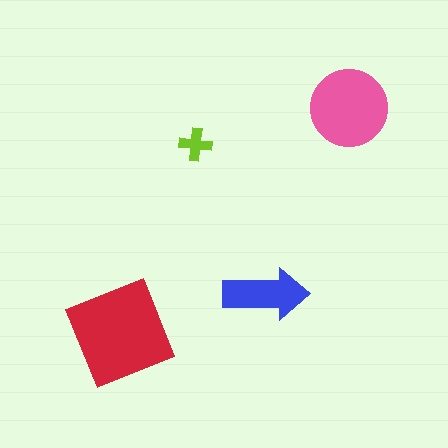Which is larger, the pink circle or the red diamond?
The red diamond.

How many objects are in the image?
There are 4 objects in the image.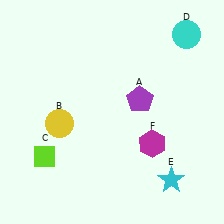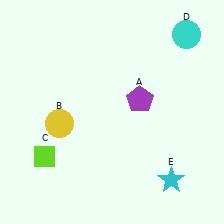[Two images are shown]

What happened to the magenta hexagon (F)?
The magenta hexagon (F) was removed in Image 2. It was in the bottom-right area of Image 1.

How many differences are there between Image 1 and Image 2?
There is 1 difference between the two images.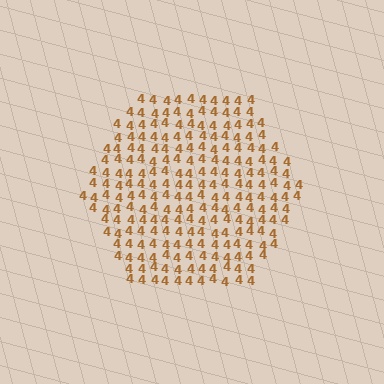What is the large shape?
The large shape is a hexagon.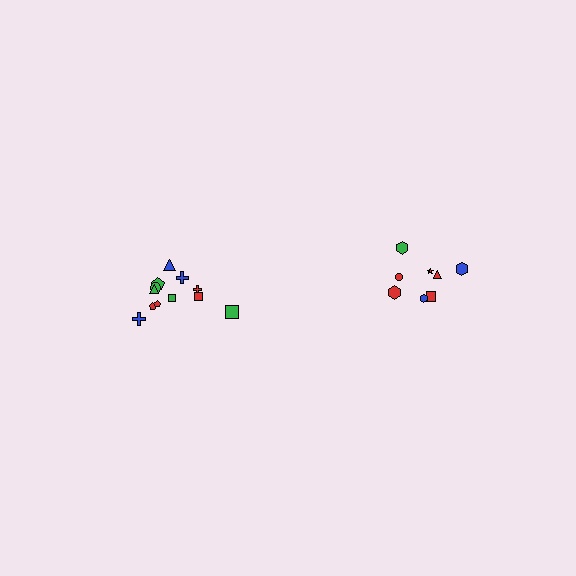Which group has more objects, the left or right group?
The left group.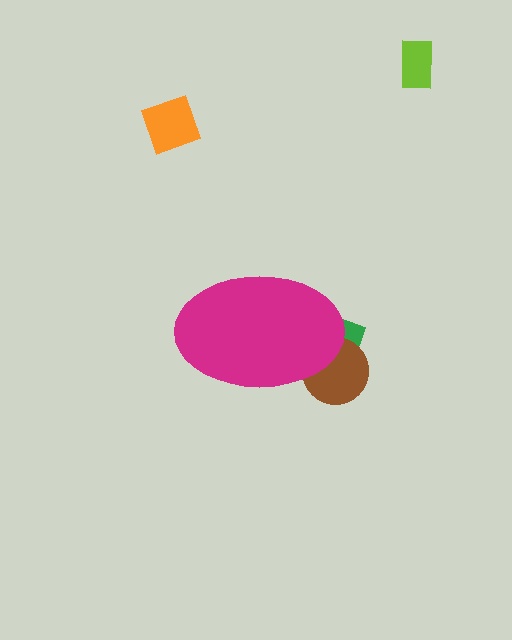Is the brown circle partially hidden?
Yes, the brown circle is partially hidden behind the magenta ellipse.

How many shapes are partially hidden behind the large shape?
2 shapes are partially hidden.